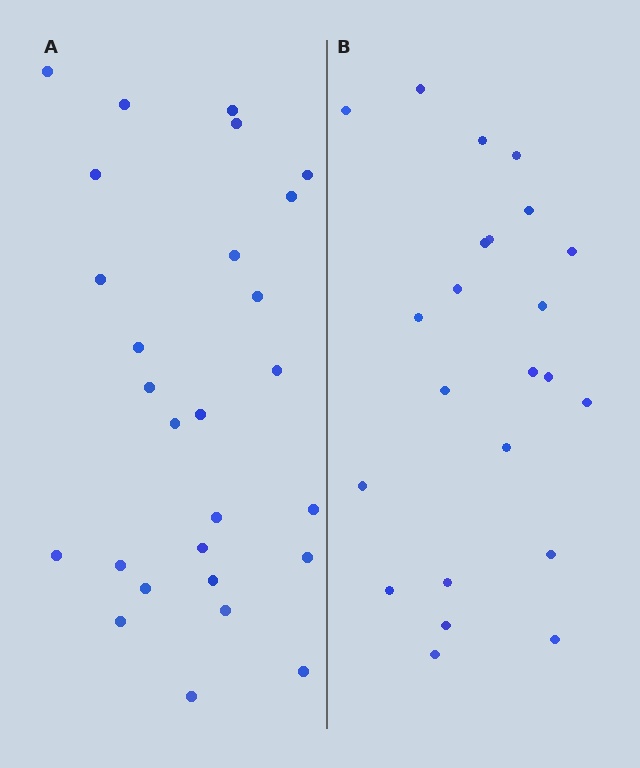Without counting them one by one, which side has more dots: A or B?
Region A (the left region) has more dots.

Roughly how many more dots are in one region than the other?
Region A has about 4 more dots than region B.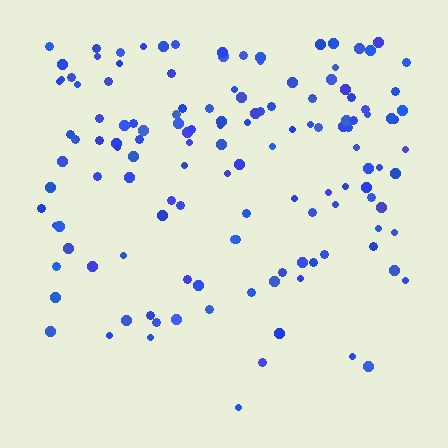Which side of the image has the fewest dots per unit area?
The bottom.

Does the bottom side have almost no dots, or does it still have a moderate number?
Still a moderate number, just noticeably fewer than the top.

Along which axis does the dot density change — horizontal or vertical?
Vertical.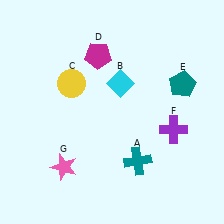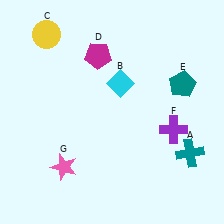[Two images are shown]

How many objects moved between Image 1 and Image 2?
2 objects moved between the two images.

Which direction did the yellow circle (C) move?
The yellow circle (C) moved up.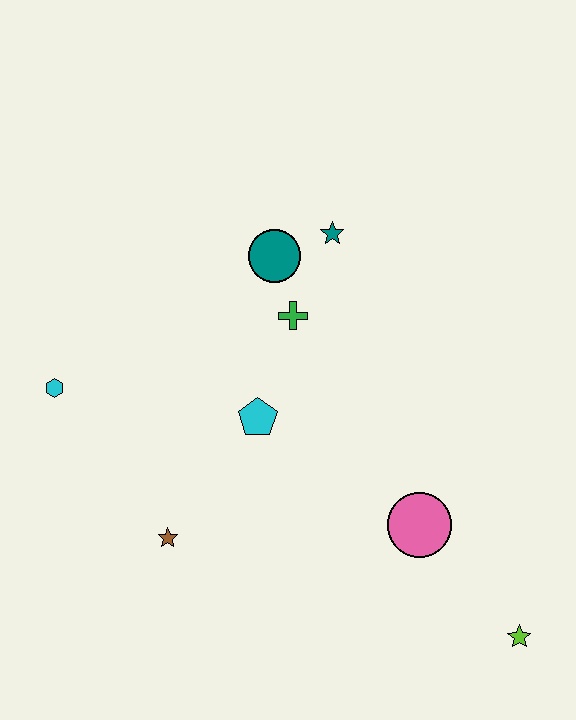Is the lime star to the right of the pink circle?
Yes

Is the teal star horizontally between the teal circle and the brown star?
No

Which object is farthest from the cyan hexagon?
The lime star is farthest from the cyan hexagon.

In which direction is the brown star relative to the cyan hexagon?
The brown star is below the cyan hexagon.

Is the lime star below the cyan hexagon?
Yes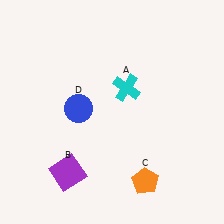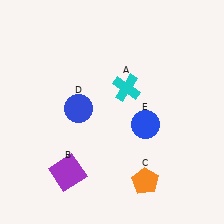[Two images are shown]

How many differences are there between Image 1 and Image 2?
There is 1 difference between the two images.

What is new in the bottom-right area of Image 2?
A blue circle (E) was added in the bottom-right area of Image 2.